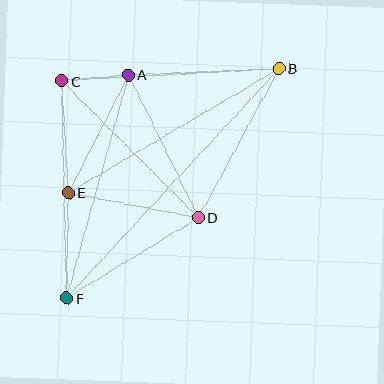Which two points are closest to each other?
Points A and C are closest to each other.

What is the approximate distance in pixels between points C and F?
The distance between C and F is approximately 217 pixels.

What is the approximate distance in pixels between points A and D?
The distance between A and D is approximately 159 pixels.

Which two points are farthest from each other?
Points B and F are farthest from each other.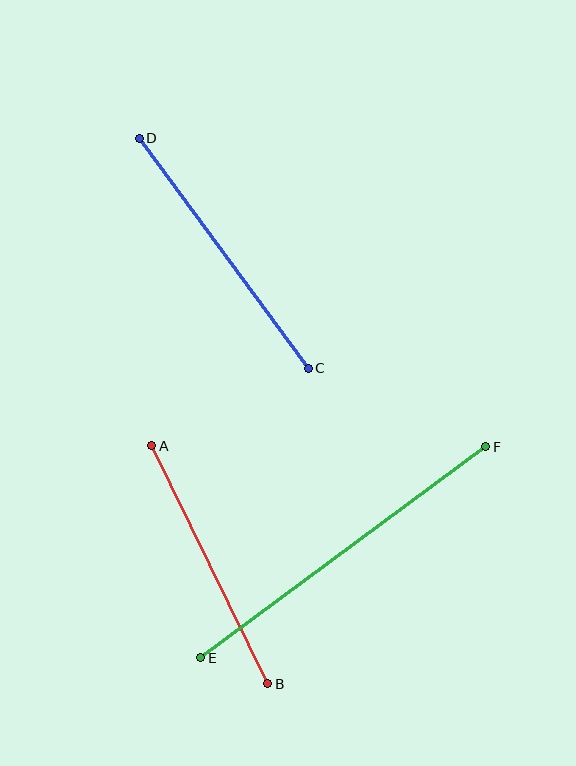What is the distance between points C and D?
The distance is approximately 286 pixels.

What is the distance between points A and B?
The distance is approximately 265 pixels.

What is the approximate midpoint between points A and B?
The midpoint is at approximately (210, 565) pixels.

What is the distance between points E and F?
The distance is approximately 354 pixels.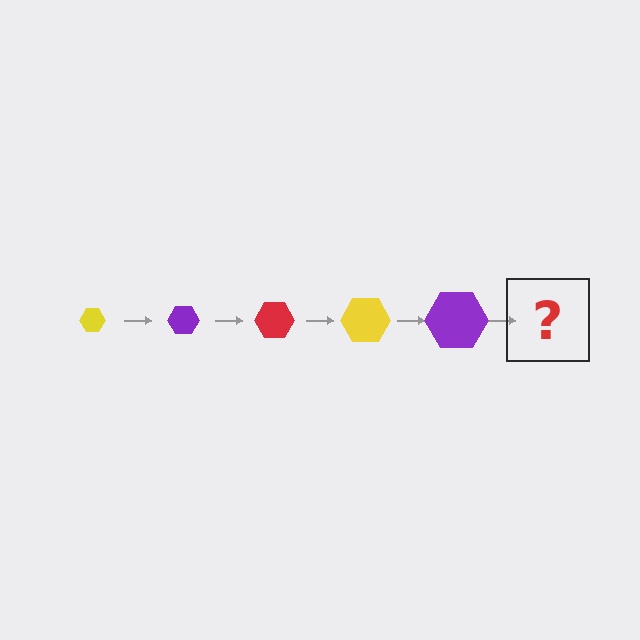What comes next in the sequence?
The next element should be a red hexagon, larger than the previous one.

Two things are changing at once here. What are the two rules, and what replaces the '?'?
The two rules are that the hexagon grows larger each step and the color cycles through yellow, purple, and red. The '?' should be a red hexagon, larger than the previous one.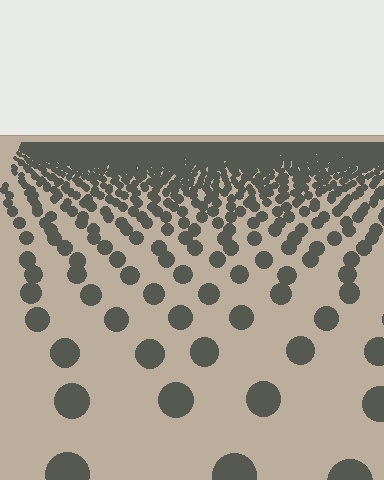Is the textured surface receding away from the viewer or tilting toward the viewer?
The surface is receding away from the viewer. Texture elements get smaller and denser toward the top.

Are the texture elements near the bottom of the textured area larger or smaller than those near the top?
Larger. Near the bottom, elements are closer to the viewer and appear at a bigger on-screen size.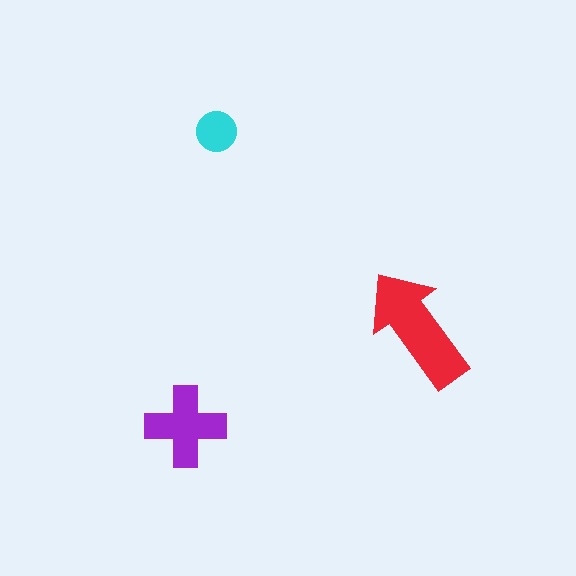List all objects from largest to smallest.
The red arrow, the purple cross, the cyan circle.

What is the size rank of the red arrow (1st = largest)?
1st.